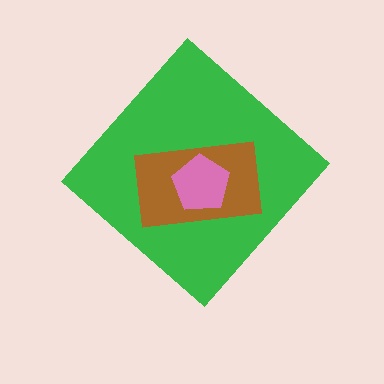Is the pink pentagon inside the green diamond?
Yes.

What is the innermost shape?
The pink pentagon.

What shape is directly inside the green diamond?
The brown rectangle.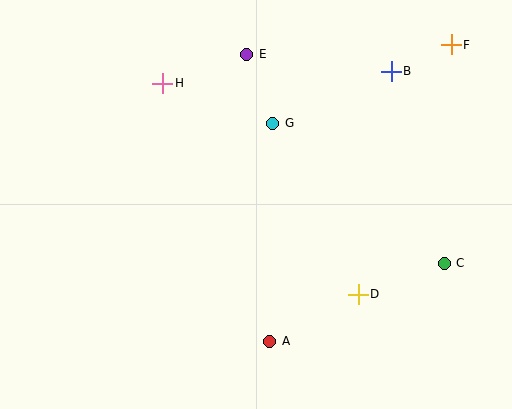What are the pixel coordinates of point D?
Point D is at (358, 294).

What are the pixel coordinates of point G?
Point G is at (273, 123).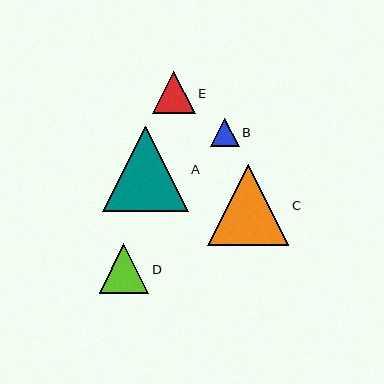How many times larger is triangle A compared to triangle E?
Triangle A is approximately 2.0 times the size of triangle E.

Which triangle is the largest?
Triangle A is the largest with a size of approximately 86 pixels.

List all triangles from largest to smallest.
From largest to smallest: A, C, D, E, B.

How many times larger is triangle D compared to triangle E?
Triangle D is approximately 1.2 times the size of triangle E.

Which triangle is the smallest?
Triangle B is the smallest with a size of approximately 28 pixels.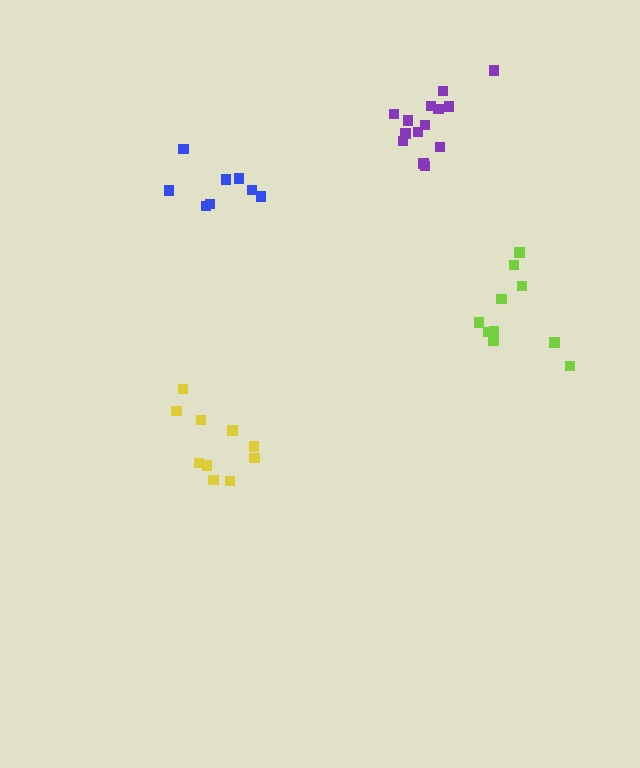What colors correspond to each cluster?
The clusters are colored: yellow, lime, purple, blue.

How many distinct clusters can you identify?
There are 4 distinct clusters.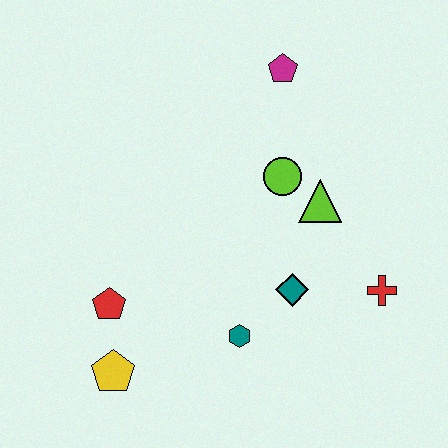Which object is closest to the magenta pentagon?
The lime circle is closest to the magenta pentagon.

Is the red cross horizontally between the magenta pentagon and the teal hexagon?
No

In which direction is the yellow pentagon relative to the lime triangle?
The yellow pentagon is to the left of the lime triangle.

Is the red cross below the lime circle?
Yes